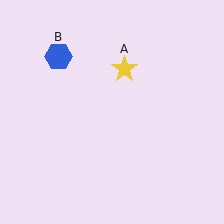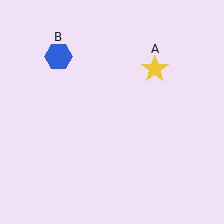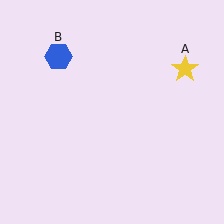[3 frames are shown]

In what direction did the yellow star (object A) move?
The yellow star (object A) moved right.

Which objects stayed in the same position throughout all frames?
Blue hexagon (object B) remained stationary.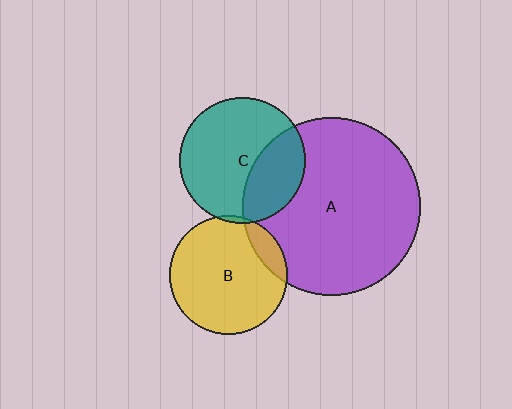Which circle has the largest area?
Circle A (purple).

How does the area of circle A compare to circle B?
Approximately 2.3 times.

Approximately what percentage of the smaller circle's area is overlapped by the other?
Approximately 10%.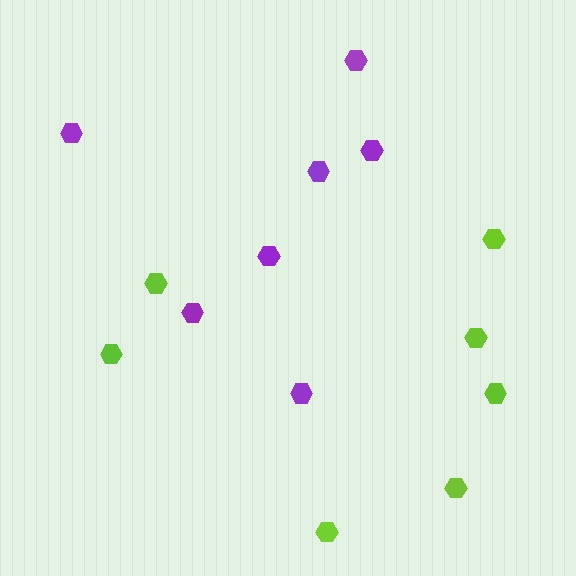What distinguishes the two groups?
There are 2 groups: one group of purple hexagons (7) and one group of lime hexagons (7).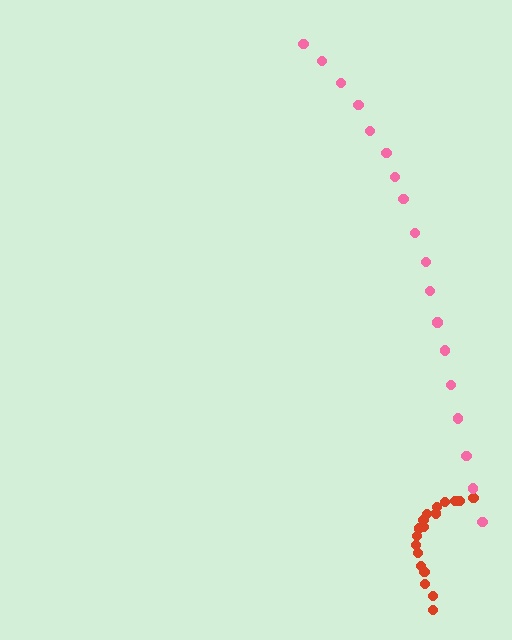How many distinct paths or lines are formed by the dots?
There are 2 distinct paths.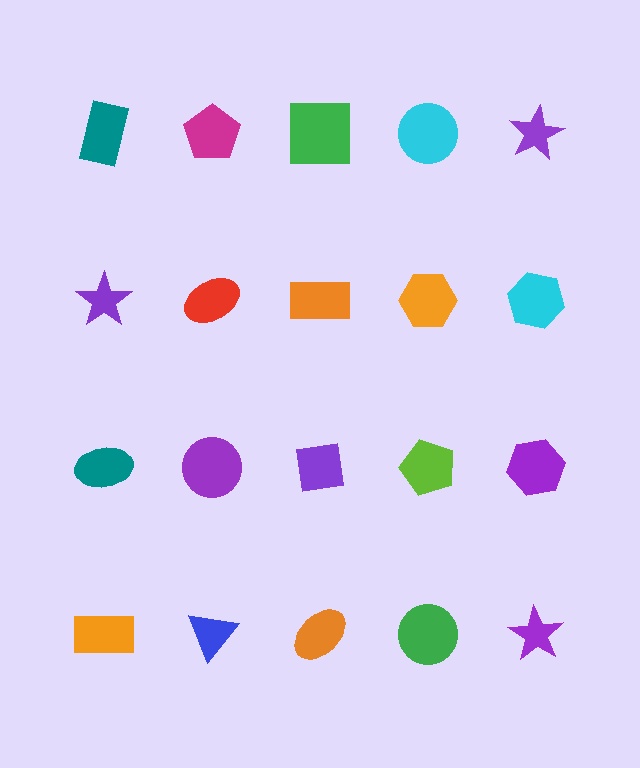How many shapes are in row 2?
5 shapes.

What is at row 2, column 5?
A cyan hexagon.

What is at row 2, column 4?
An orange hexagon.